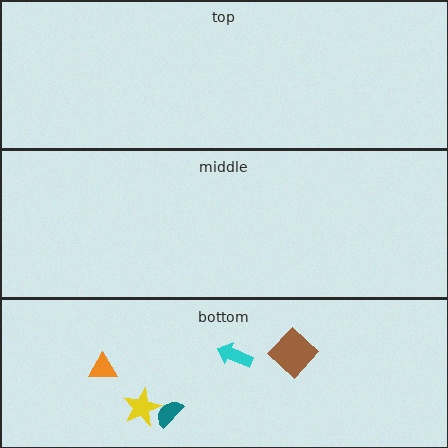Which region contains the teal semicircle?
The bottom region.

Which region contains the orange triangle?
The bottom region.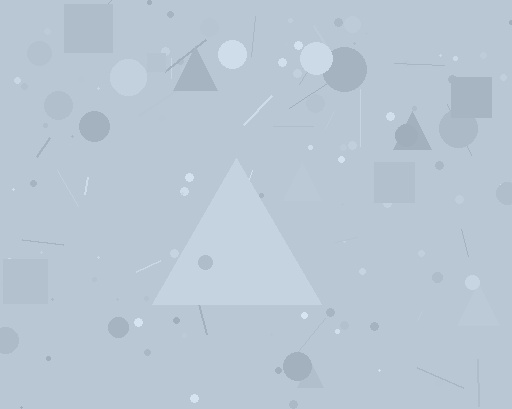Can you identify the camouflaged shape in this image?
The camouflaged shape is a triangle.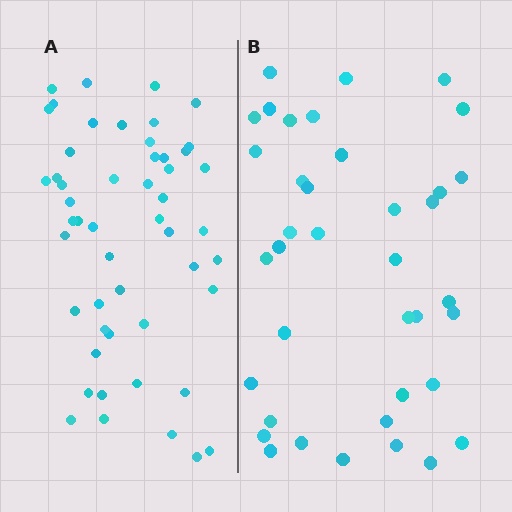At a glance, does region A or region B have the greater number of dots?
Region A (the left region) has more dots.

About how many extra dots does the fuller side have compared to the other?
Region A has approximately 15 more dots than region B.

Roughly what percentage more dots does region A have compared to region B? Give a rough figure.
About 35% more.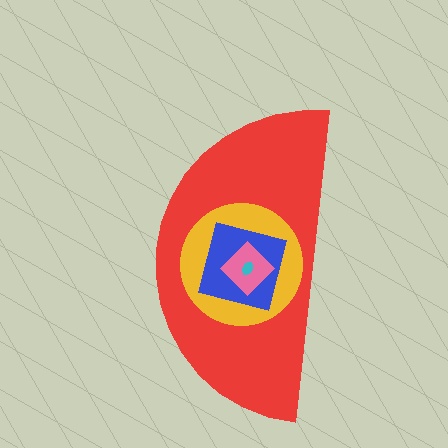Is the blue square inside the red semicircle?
Yes.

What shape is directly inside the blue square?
The pink diamond.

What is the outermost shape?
The red semicircle.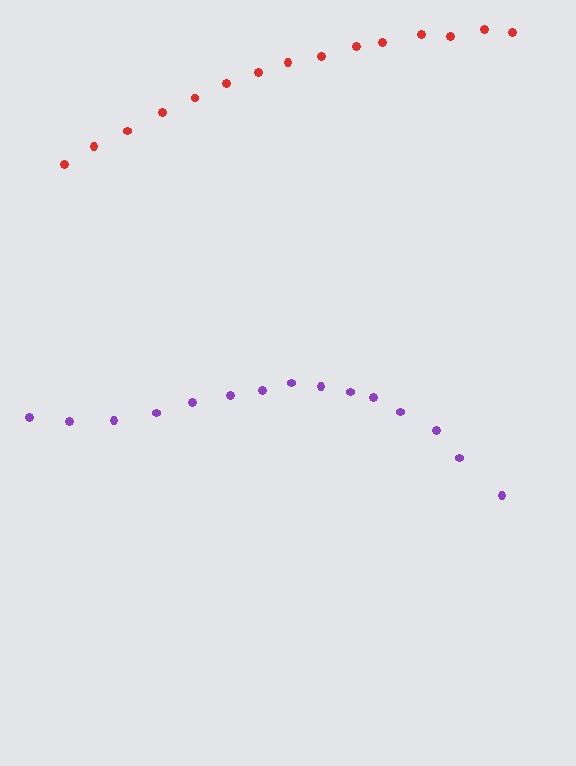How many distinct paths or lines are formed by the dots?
There are 2 distinct paths.